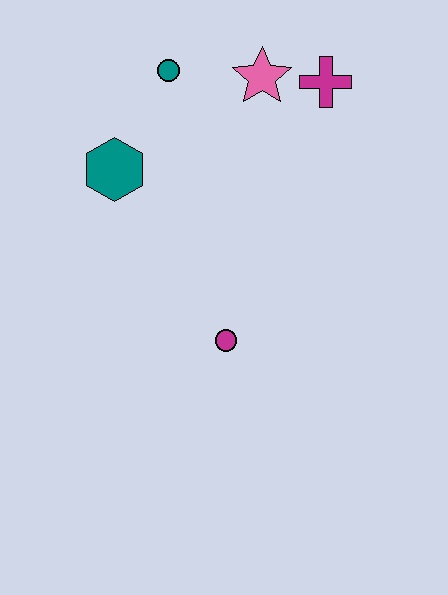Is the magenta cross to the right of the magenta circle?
Yes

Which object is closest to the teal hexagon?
The teal circle is closest to the teal hexagon.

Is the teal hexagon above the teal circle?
No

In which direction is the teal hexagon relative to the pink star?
The teal hexagon is to the left of the pink star.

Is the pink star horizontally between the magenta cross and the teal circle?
Yes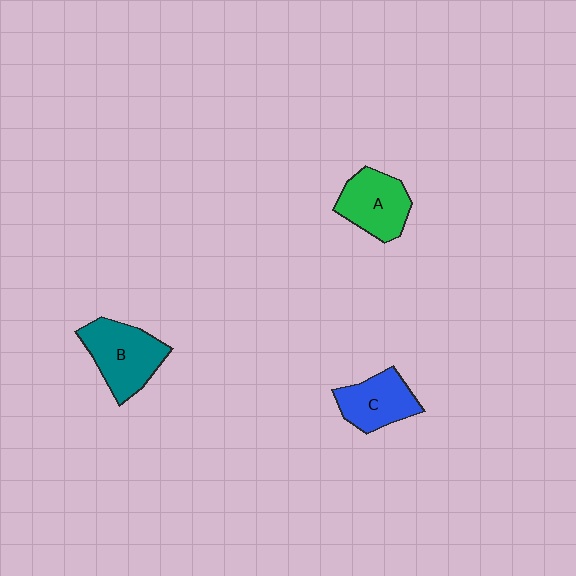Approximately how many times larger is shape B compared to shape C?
Approximately 1.3 times.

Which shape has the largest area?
Shape B (teal).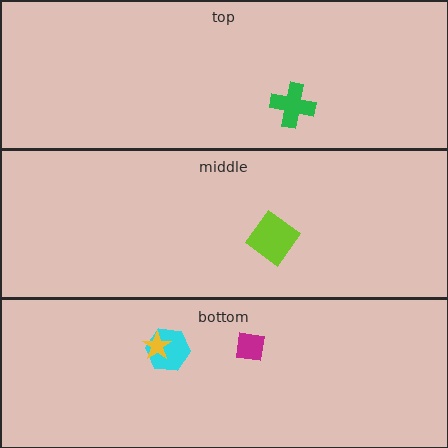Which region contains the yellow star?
The bottom region.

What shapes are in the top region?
The green cross.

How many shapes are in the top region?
1.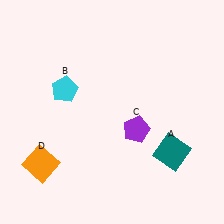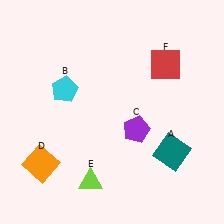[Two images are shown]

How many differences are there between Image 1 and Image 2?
There are 2 differences between the two images.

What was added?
A lime triangle (E), a red square (F) were added in Image 2.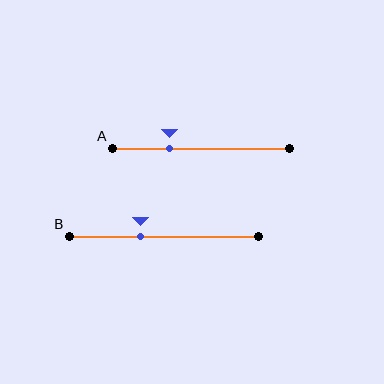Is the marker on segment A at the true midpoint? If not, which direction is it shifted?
No, the marker on segment A is shifted to the left by about 18% of the segment length.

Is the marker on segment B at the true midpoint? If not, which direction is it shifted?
No, the marker on segment B is shifted to the left by about 12% of the segment length.